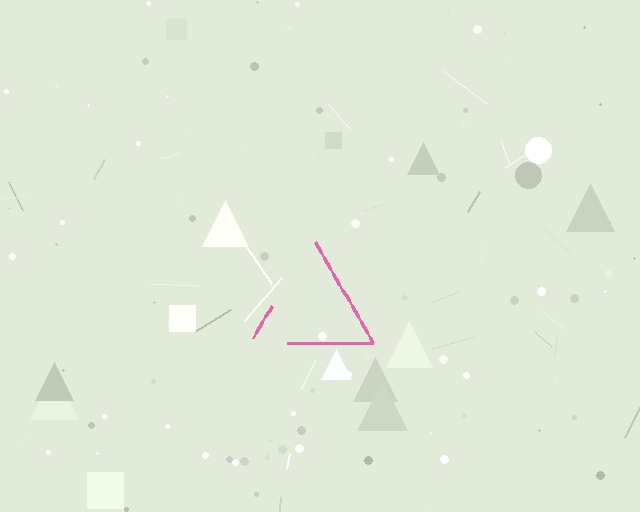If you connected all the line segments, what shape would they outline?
They would outline a triangle.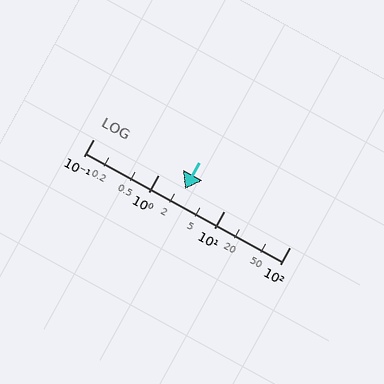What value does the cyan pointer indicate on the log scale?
The pointer indicates approximately 2.5.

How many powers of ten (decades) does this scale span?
The scale spans 3 decades, from 0.1 to 100.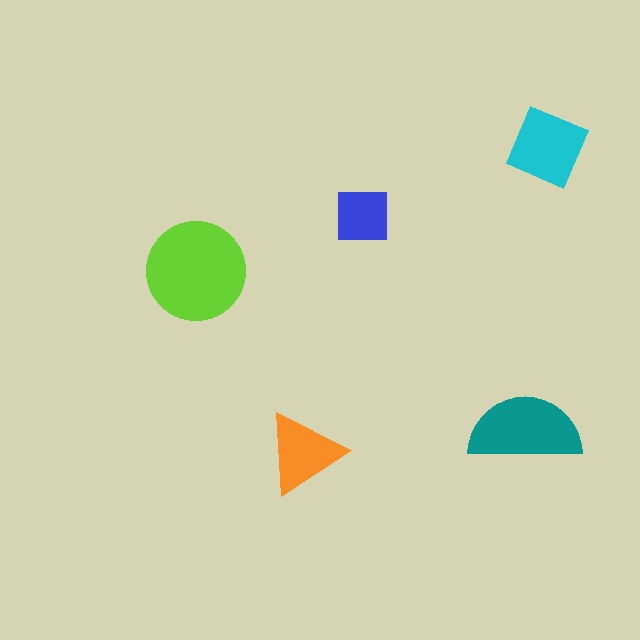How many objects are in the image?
There are 5 objects in the image.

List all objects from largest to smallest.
The lime circle, the teal semicircle, the cyan diamond, the orange triangle, the blue square.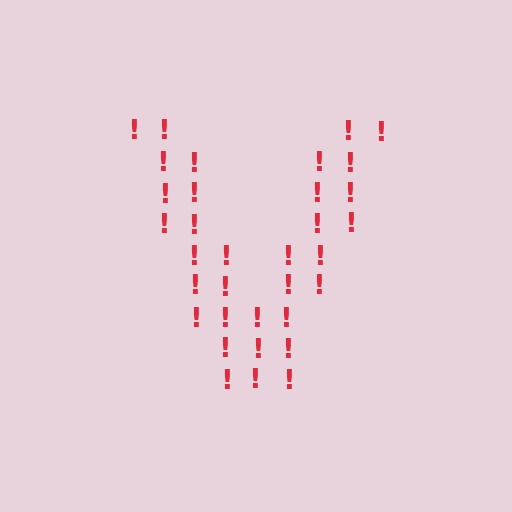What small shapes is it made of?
It is made of small exclamation marks.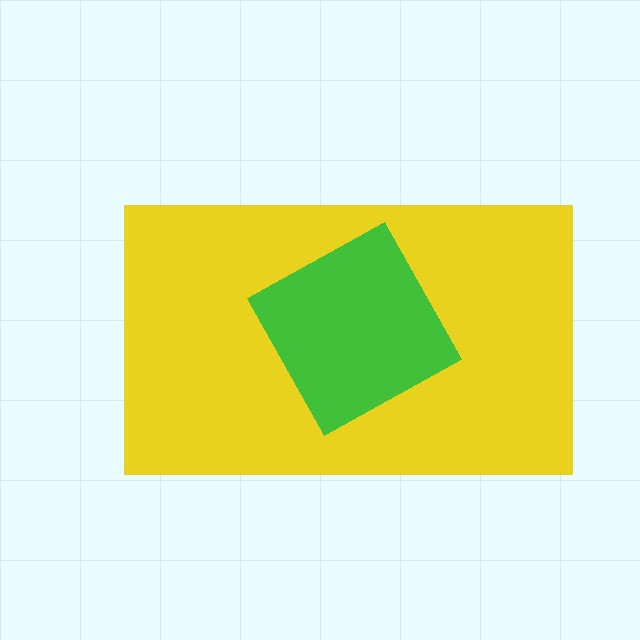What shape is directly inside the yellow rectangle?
The green diamond.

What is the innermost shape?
The green diamond.